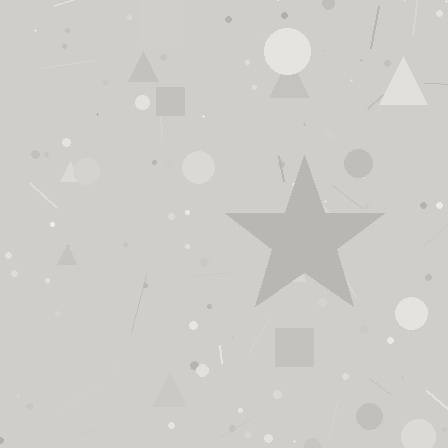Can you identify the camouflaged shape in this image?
The camouflaged shape is a star.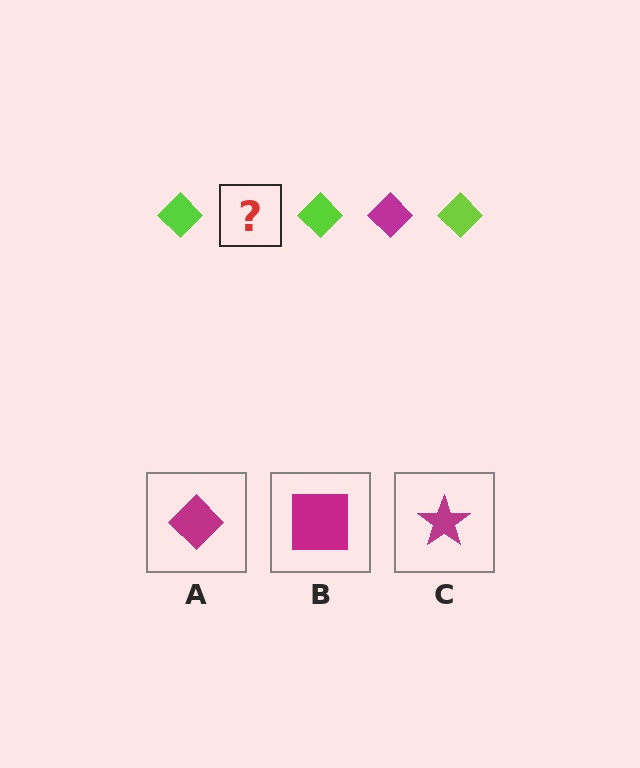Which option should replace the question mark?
Option A.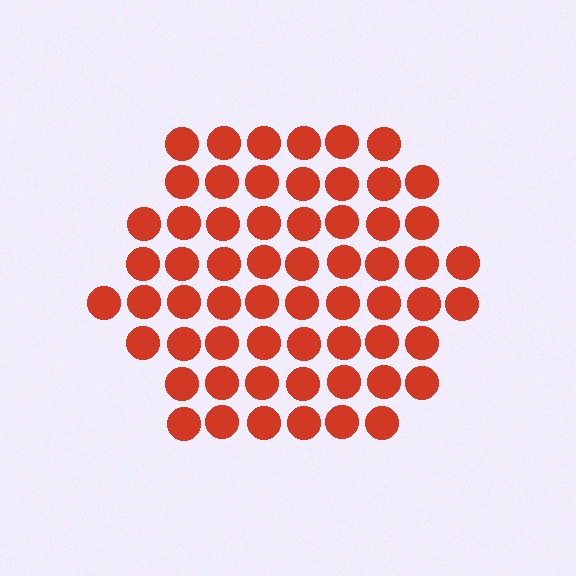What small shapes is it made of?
It is made of small circles.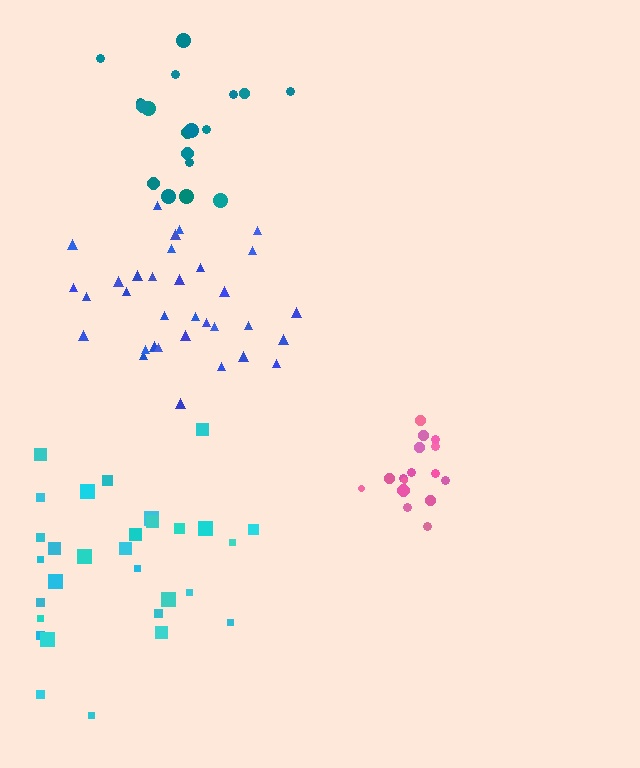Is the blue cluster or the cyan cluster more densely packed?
Blue.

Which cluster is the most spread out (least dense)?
Cyan.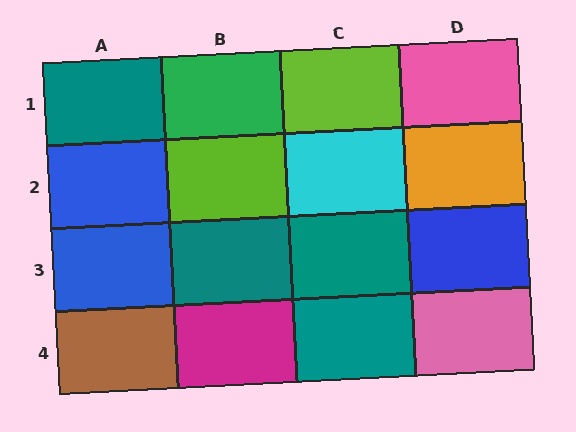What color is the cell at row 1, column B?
Green.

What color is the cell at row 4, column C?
Teal.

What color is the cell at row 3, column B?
Teal.